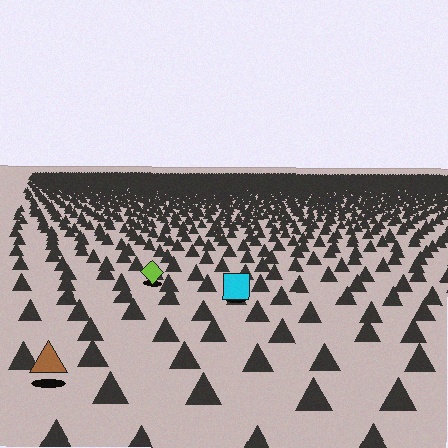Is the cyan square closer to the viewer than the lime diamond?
Yes. The cyan square is closer — you can tell from the texture gradient: the ground texture is coarser near it.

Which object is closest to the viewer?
The brown triangle is closest. The texture marks near it are larger and more spread out.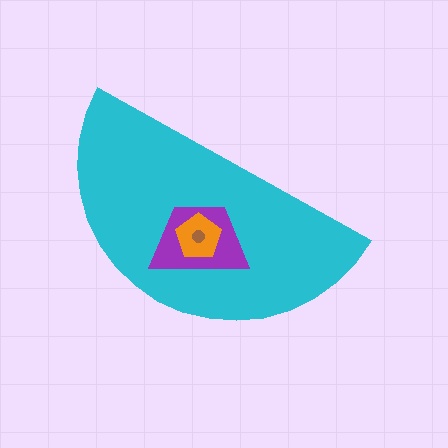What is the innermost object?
The brown circle.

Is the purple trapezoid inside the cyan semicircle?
Yes.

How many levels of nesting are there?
4.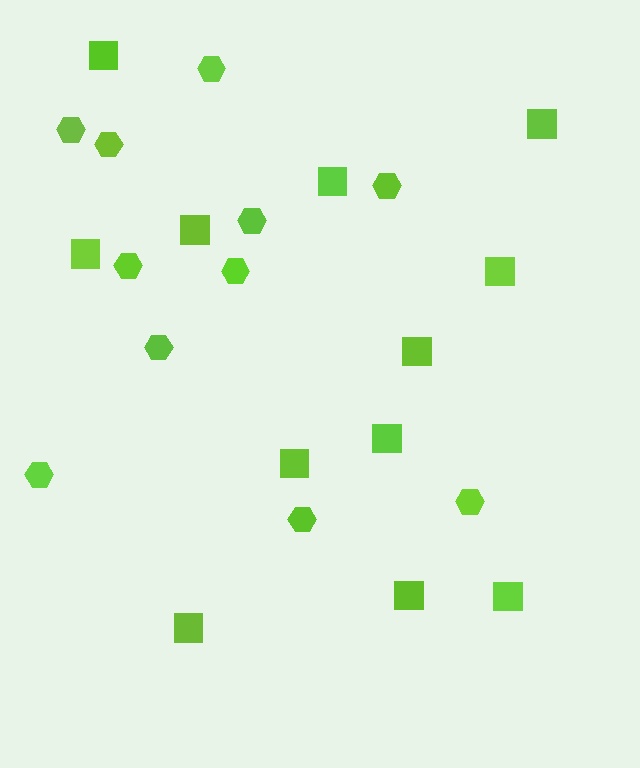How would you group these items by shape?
There are 2 groups: one group of squares (12) and one group of hexagons (11).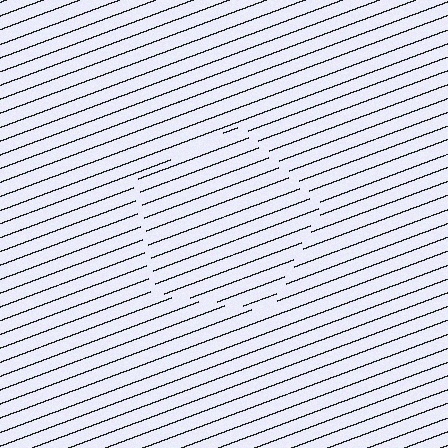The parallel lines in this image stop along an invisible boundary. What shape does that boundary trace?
An illusory pentagon. The interior of the shape contains the same grating, shifted by half a period — the contour is defined by the phase discontinuity where line-ends from the inner and outer gratings abut.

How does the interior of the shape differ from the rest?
The interior of the shape contains the same grating, shifted by half a period — the contour is defined by the phase discontinuity where line-ends from the inner and outer gratings abut.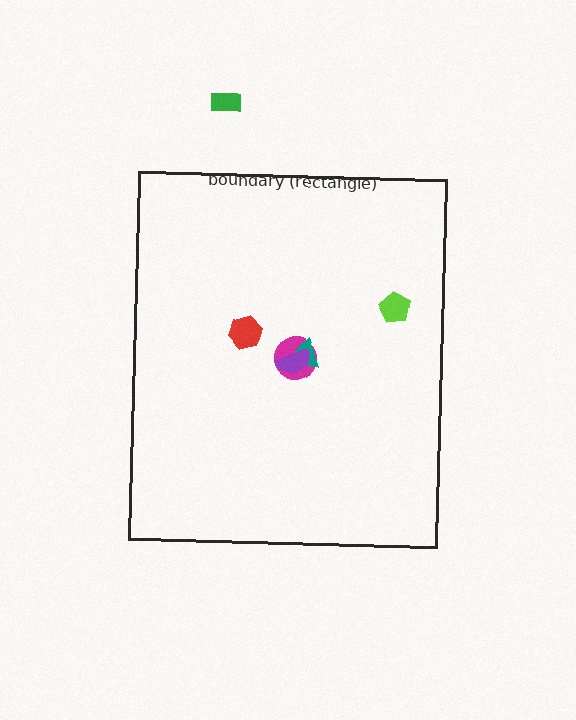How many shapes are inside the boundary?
5 inside, 1 outside.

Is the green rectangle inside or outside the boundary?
Outside.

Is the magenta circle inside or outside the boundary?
Inside.